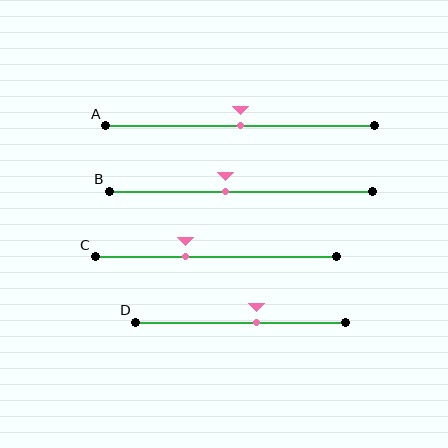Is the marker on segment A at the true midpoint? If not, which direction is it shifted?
Yes, the marker on segment A is at the true midpoint.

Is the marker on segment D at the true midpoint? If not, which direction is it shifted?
No, the marker on segment D is shifted to the right by about 8% of the segment length.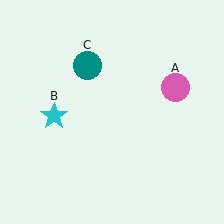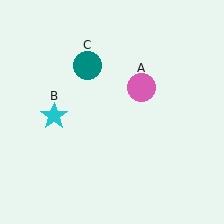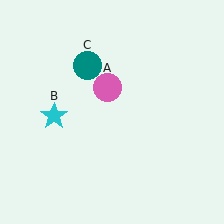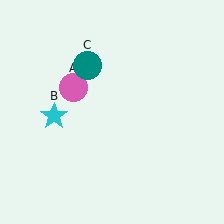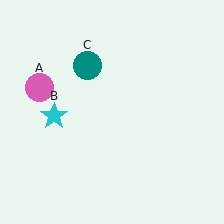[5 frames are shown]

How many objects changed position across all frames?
1 object changed position: pink circle (object A).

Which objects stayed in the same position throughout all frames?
Cyan star (object B) and teal circle (object C) remained stationary.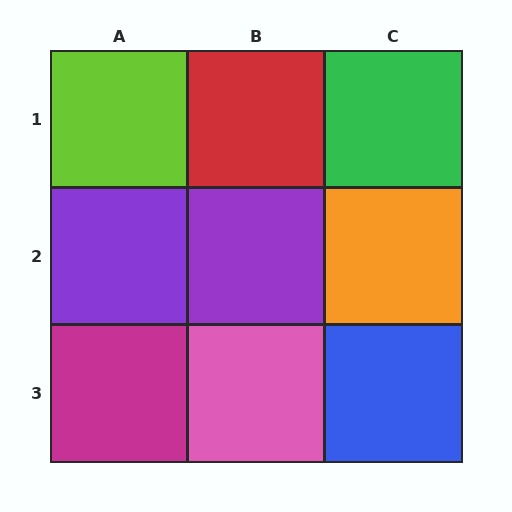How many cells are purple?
2 cells are purple.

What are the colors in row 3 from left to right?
Magenta, pink, blue.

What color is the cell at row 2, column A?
Purple.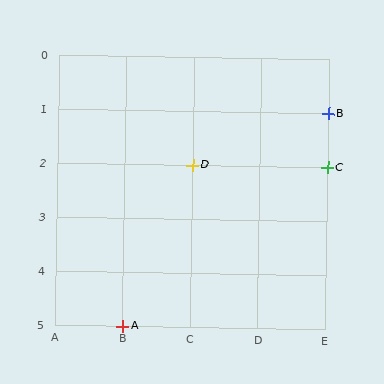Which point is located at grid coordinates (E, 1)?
Point B is at (E, 1).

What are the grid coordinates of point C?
Point C is at grid coordinates (E, 2).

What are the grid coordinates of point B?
Point B is at grid coordinates (E, 1).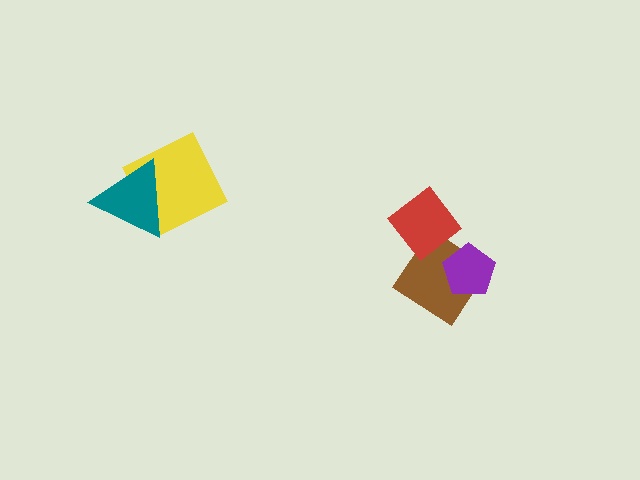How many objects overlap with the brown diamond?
1 object overlaps with the brown diamond.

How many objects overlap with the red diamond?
0 objects overlap with the red diamond.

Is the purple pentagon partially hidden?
No, no other shape covers it.